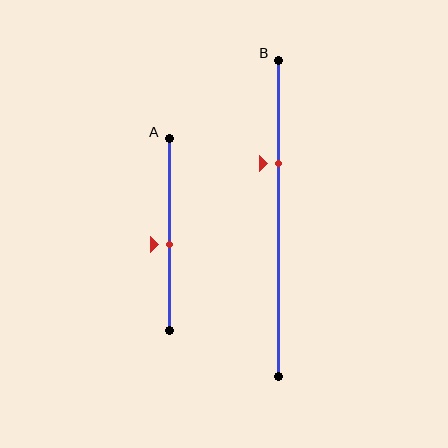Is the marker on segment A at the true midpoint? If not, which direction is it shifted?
No, the marker on segment A is shifted downward by about 5% of the segment length.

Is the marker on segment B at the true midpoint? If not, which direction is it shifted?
No, the marker on segment B is shifted upward by about 17% of the segment length.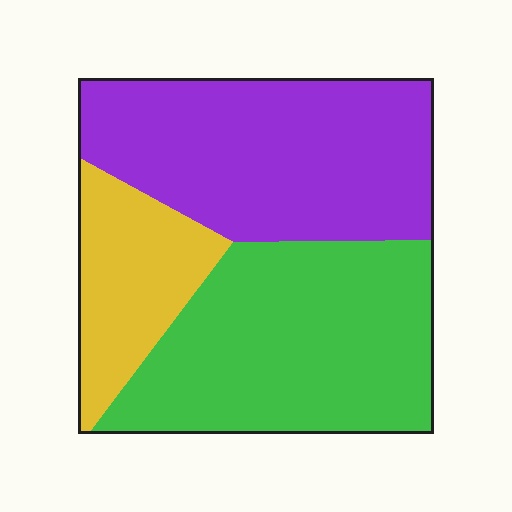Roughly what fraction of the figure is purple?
Purple takes up between a third and a half of the figure.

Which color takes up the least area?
Yellow, at roughly 20%.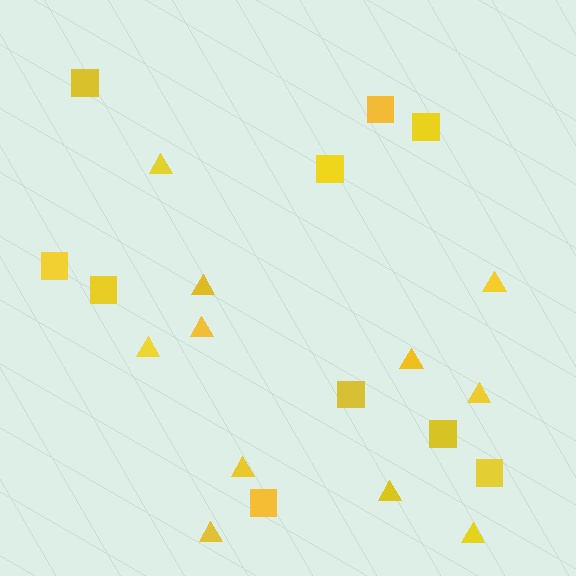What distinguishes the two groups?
There are 2 groups: one group of triangles (11) and one group of squares (10).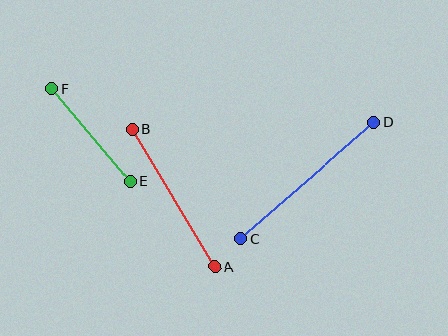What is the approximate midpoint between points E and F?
The midpoint is at approximately (91, 135) pixels.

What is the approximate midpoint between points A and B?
The midpoint is at approximately (173, 198) pixels.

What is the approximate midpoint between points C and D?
The midpoint is at approximately (307, 180) pixels.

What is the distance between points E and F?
The distance is approximately 122 pixels.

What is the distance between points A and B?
The distance is approximately 160 pixels.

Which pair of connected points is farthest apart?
Points C and D are farthest apart.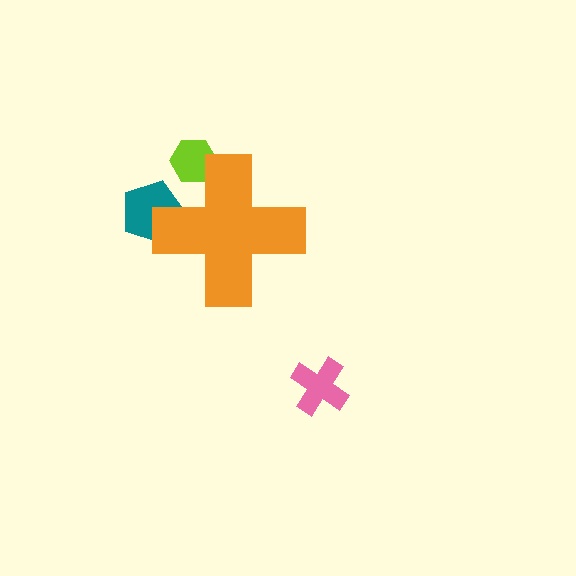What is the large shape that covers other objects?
An orange cross.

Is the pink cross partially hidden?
No, the pink cross is fully visible.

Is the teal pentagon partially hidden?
Yes, the teal pentagon is partially hidden behind the orange cross.